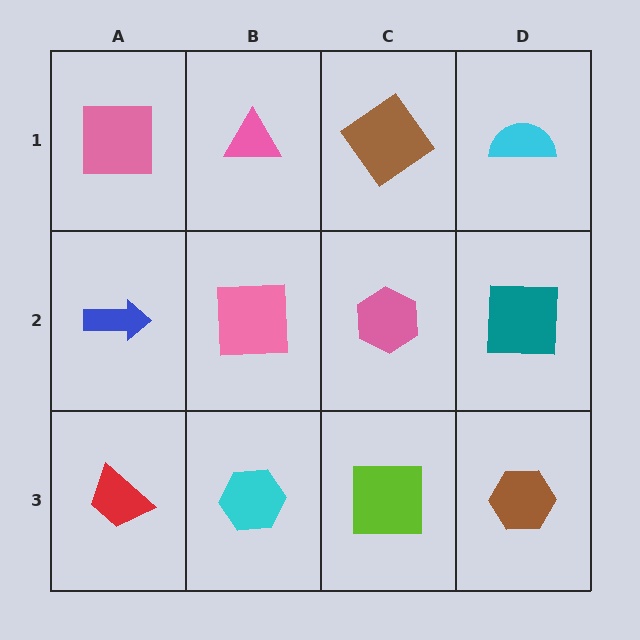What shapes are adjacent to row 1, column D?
A teal square (row 2, column D), a brown diamond (row 1, column C).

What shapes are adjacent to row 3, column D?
A teal square (row 2, column D), a lime square (row 3, column C).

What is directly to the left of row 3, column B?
A red trapezoid.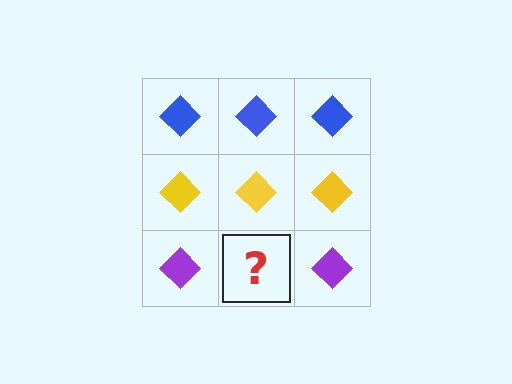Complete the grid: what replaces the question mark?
The question mark should be replaced with a purple diamond.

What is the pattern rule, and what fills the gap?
The rule is that each row has a consistent color. The gap should be filled with a purple diamond.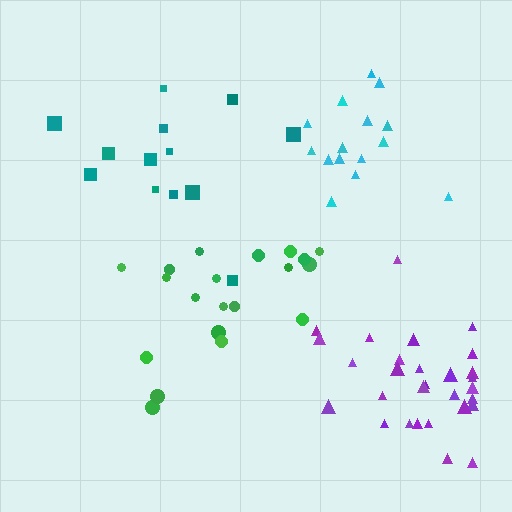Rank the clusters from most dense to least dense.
cyan, purple, green, teal.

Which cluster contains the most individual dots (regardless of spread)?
Purple (30).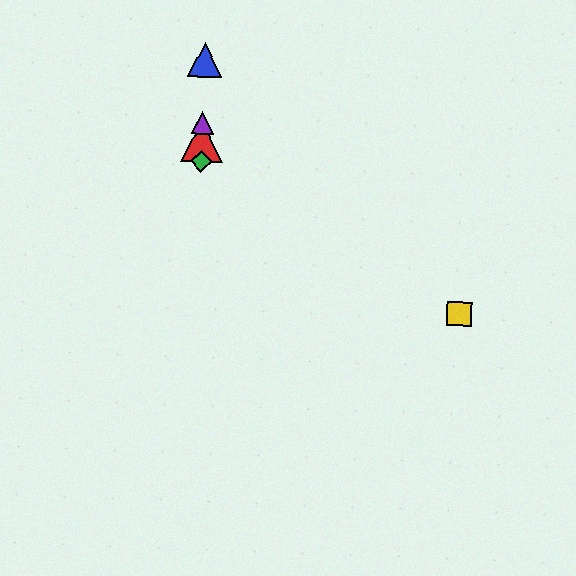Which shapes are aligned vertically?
The red triangle, the blue triangle, the green diamond, the purple triangle are aligned vertically.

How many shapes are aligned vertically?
4 shapes (the red triangle, the blue triangle, the green diamond, the purple triangle) are aligned vertically.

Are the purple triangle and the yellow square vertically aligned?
No, the purple triangle is at x≈203 and the yellow square is at x≈459.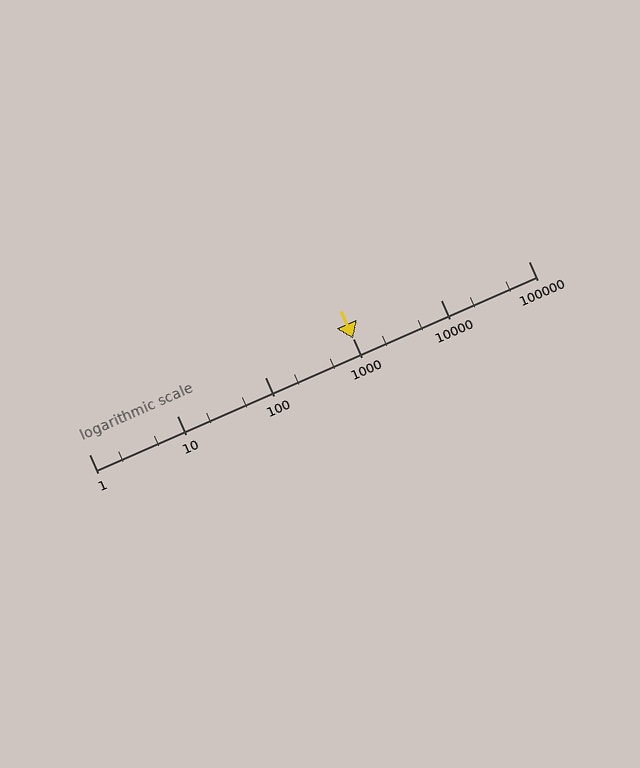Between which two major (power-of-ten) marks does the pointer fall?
The pointer is between 1000 and 10000.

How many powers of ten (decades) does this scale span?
The scale spans 5 decades, from 1 to 100000.